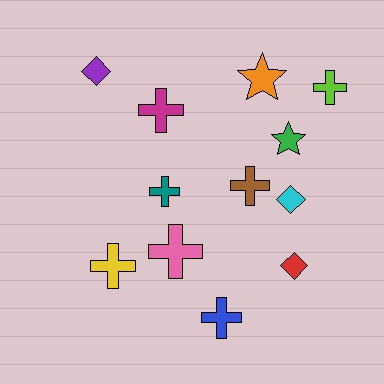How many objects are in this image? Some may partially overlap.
There are 12 objects.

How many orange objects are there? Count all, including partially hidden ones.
There is 1 orange object.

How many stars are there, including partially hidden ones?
There are 2 stars.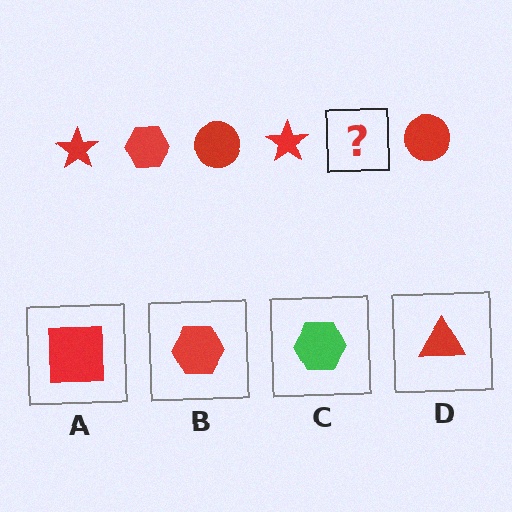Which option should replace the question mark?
Option B.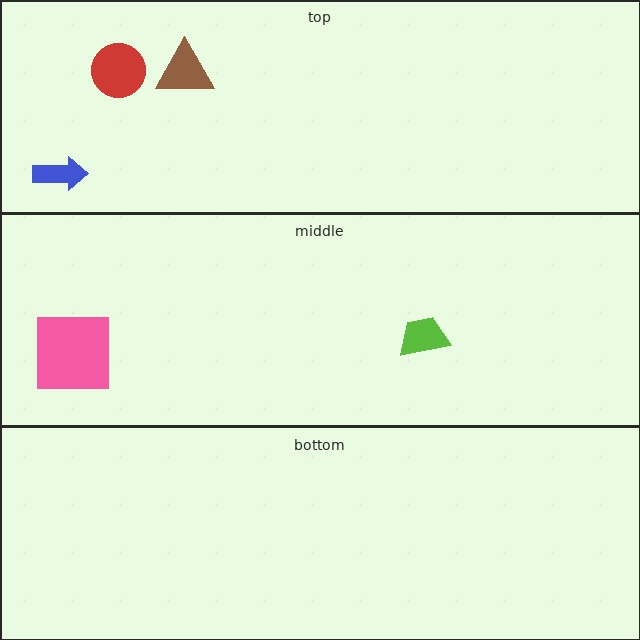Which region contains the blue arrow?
The top region.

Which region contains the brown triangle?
The top region.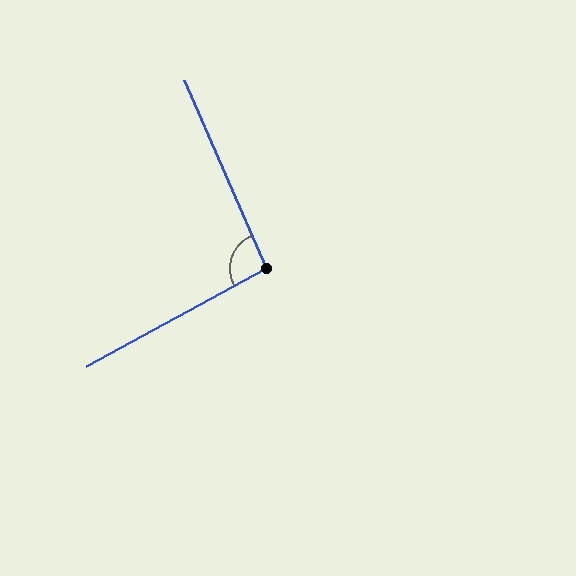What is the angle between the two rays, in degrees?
Approximately 95 degrees.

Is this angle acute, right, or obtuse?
It is obtuse.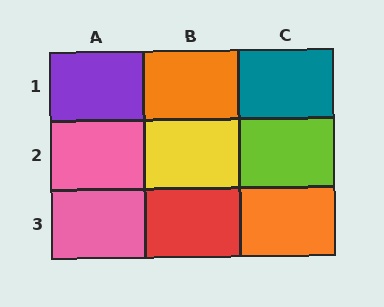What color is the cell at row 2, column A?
Pink.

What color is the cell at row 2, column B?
Yellow.